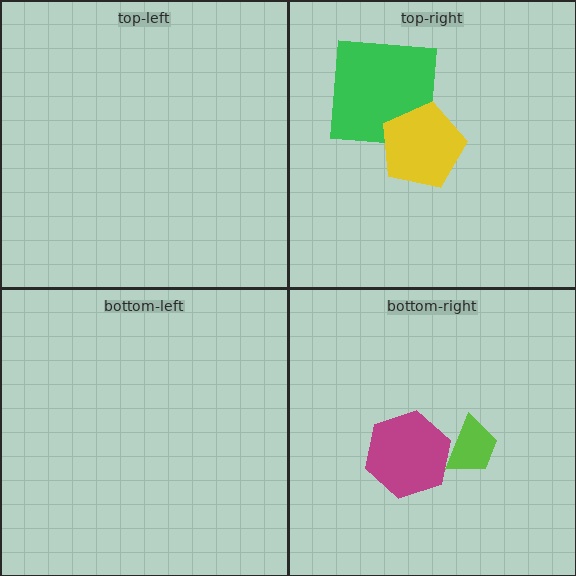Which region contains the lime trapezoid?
The bottom-right region.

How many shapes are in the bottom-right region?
2.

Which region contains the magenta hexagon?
The bottom-right region.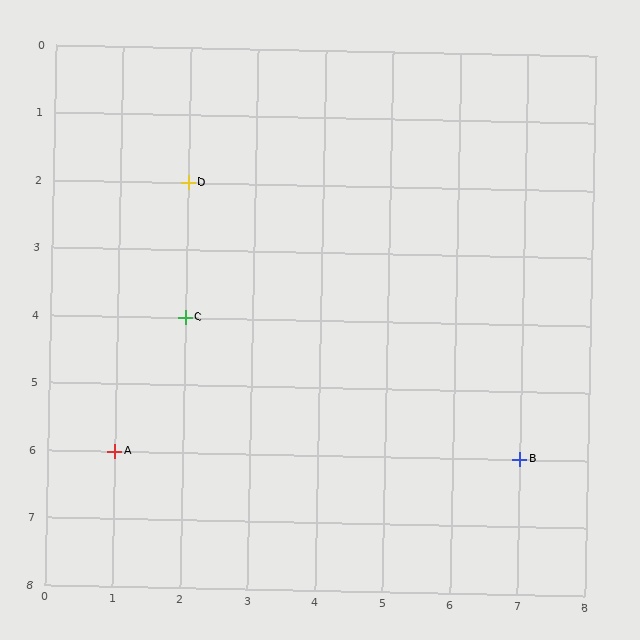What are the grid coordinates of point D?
Point D is at grid coordinates (2, 2).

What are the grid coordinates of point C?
Point C is at grid coordinates (2, 4).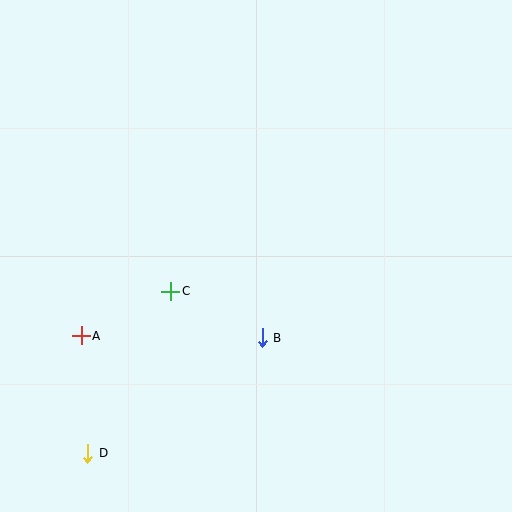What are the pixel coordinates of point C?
Point C is at (171, 291).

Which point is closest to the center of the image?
Point B at (262, 338) is closest to the center.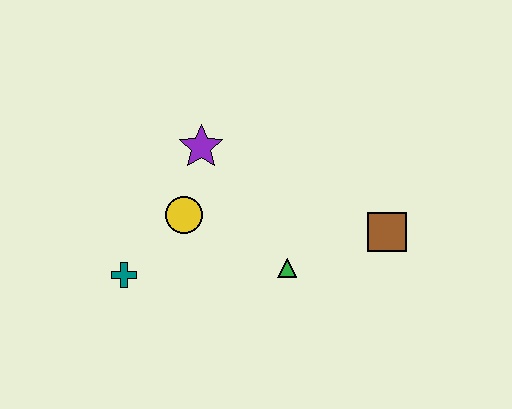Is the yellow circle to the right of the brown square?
No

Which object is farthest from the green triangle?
The teal cross is farthest from the green triangle.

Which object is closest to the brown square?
The green triangle is closest to the brown square.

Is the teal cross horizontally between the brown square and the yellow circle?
No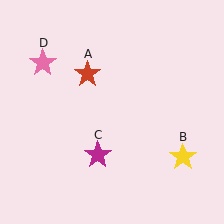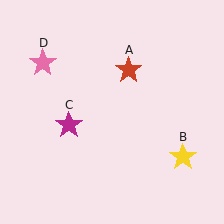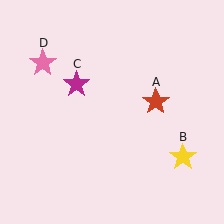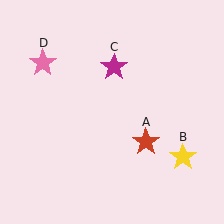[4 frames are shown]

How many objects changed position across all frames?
2 objects changed position: red star (object A), magenta star (object C).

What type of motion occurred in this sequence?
The red star (object A), magenta star (object C) rotated clockwise around the center of the scene.